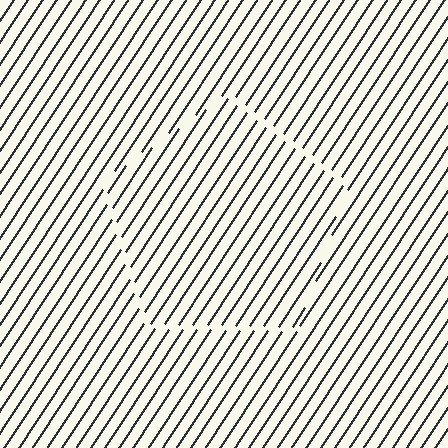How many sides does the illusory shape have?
5 sides — the line-ends trace a pentagon.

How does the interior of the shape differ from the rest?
The interior of the shape contains the same grating, shifted by half a period — the contour is defined by the phase discontinuity where line-ends from the inner and outer gratings abut.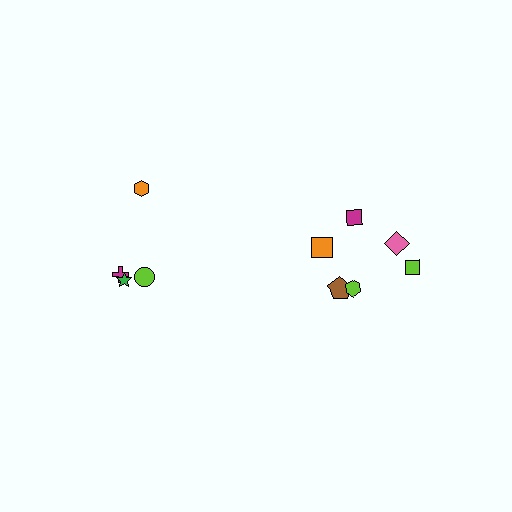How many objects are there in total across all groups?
There are 10 objects.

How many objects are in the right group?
There are 6 objects.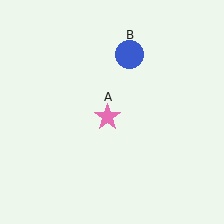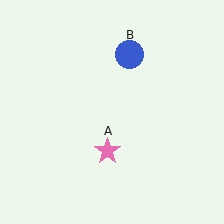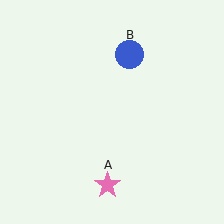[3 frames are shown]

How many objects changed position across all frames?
1 object changed position: pink star (object A).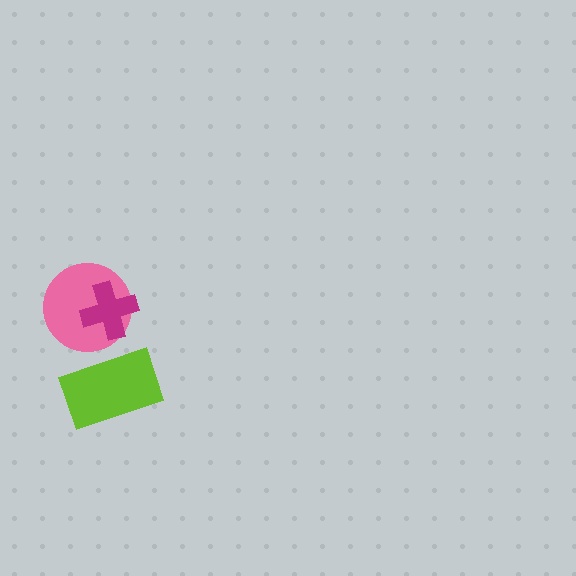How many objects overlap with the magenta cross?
1 object overlaps with the magenta cross.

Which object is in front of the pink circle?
The magenta cross is in front of the pink circle.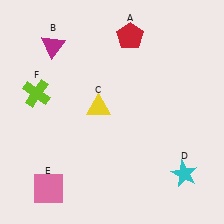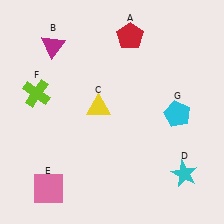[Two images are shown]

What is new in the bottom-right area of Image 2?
A cyan pentagon (G) was added in the bottom-right area of Image 2.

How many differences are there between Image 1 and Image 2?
There is 1 difference between the two images.